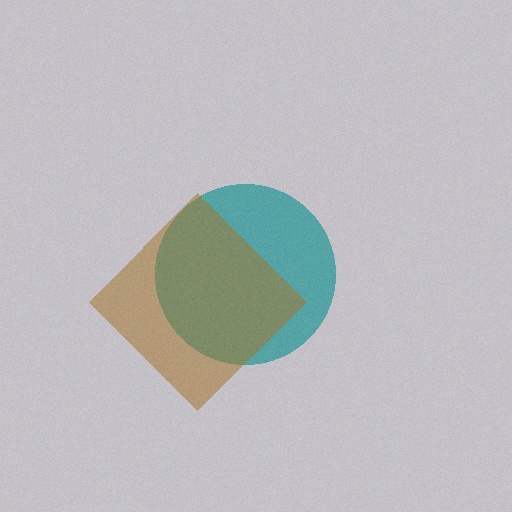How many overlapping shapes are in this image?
There are 2 overlapping shapes in the image.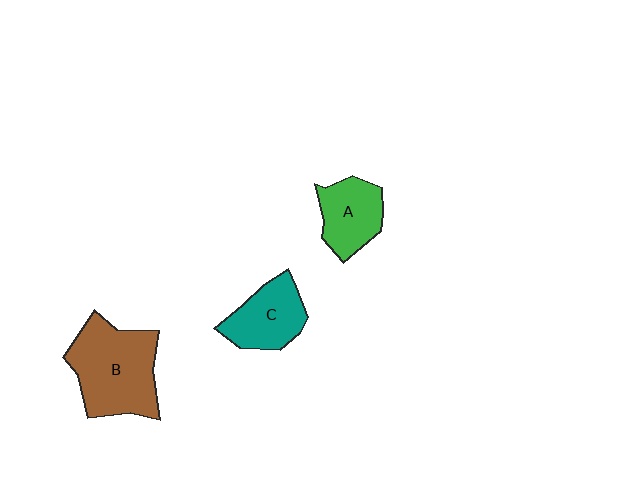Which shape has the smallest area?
Shape A (green).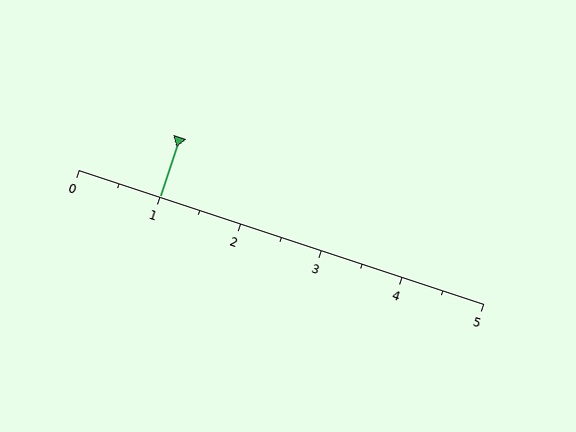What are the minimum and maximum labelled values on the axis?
The axis runs from 0 to 5.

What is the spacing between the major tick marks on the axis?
The major ticks are spaced 1 apart.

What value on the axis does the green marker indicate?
The marker indicates approximately 1.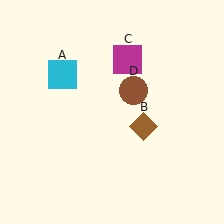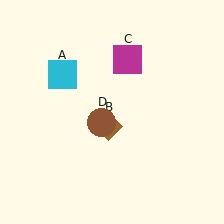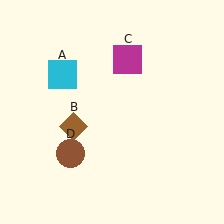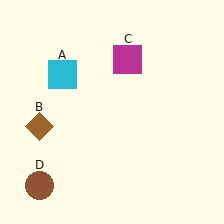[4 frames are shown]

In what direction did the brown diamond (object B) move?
The brown diamond (object B) moved left.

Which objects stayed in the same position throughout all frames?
Cyan square (object A) and magenta square (object C) remained stationary.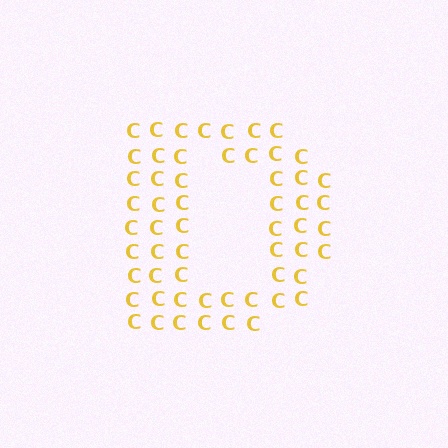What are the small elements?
The small elements are letter C's.